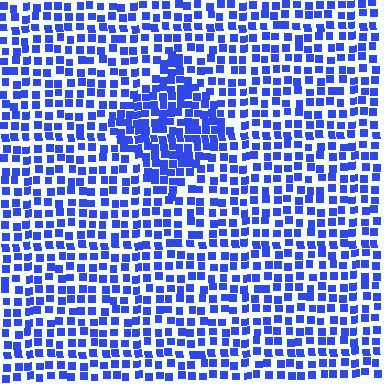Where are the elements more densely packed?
The elements are more densely packed inside the diamond boundary.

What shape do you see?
I see a diamond.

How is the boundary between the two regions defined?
The boundary is defined by a change in element density (approximately 1.7x ratio). All elements are the same color, size, and shape.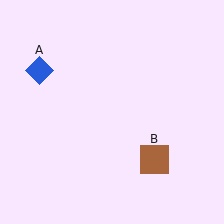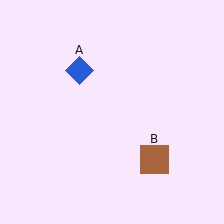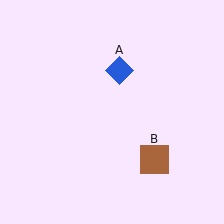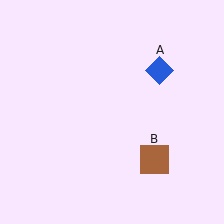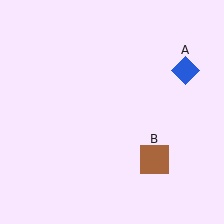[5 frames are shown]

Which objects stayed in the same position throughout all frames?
Brown square (object B) remained stationary.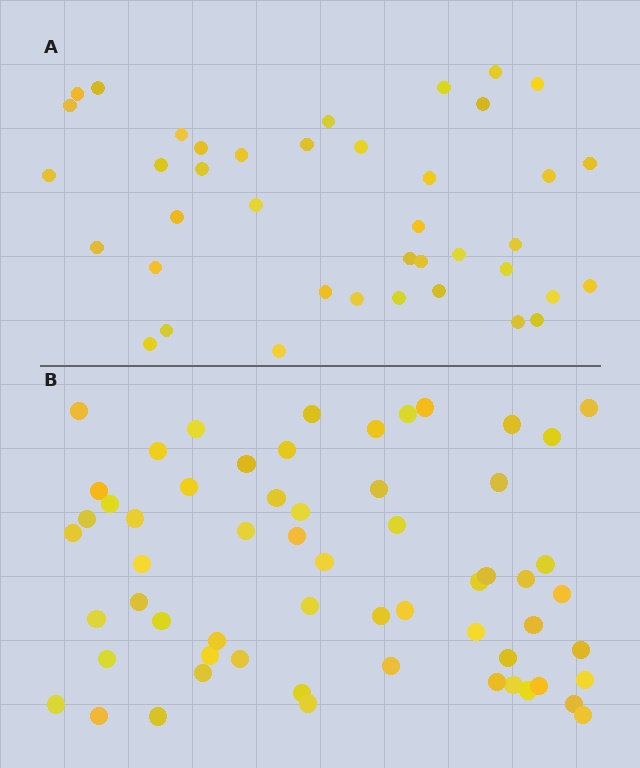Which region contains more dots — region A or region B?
Region B (the bottom region) has more dots.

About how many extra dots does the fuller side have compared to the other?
Region B has approximately 20 more dots than region A.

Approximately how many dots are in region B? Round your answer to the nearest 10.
About 60 dots.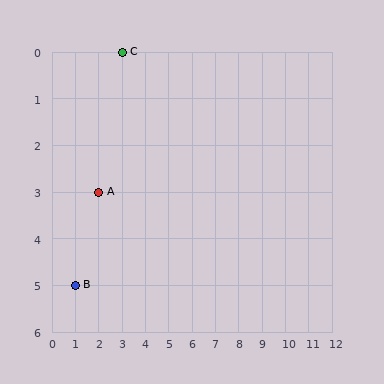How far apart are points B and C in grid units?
Points B and C are 2 columns and 5 rows apart (about 5.4 grid units diagonally).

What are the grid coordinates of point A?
Point A is at grid coordinates (2, 3).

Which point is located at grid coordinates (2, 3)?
Point A is at (2, 3).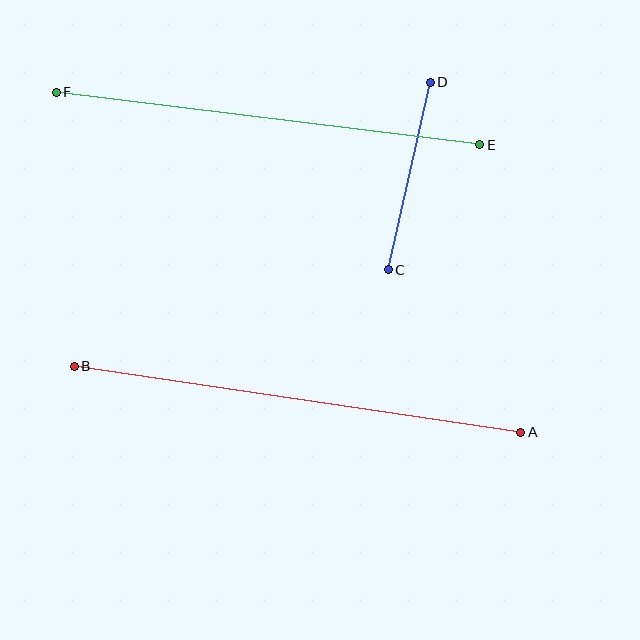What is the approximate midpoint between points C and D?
The midpoint is at approximately (409, 176) pixels.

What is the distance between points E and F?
The distance is approximately 427 pixels.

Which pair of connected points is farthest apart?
Points A and B are farthest apart.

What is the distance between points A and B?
The distance is approximately 451 pixels.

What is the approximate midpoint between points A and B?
The midpoint is at approximately (298, 399) pixels.